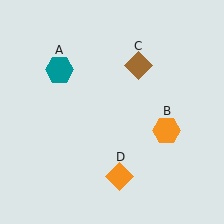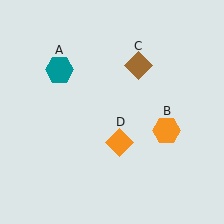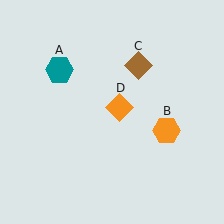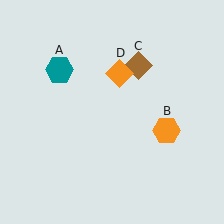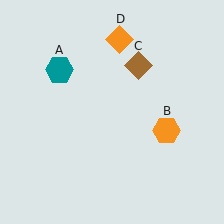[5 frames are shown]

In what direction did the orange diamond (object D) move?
The orange diamond (object D) moved up.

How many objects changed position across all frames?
1 object changed position: orange diamond (object D).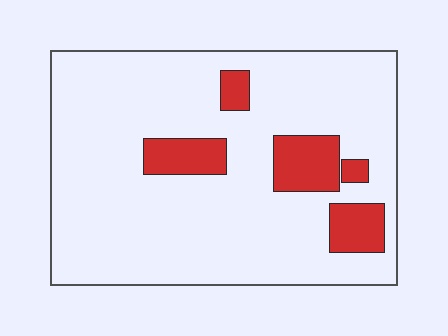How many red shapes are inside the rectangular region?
5.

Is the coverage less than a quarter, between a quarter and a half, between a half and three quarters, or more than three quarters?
Less than a quarter.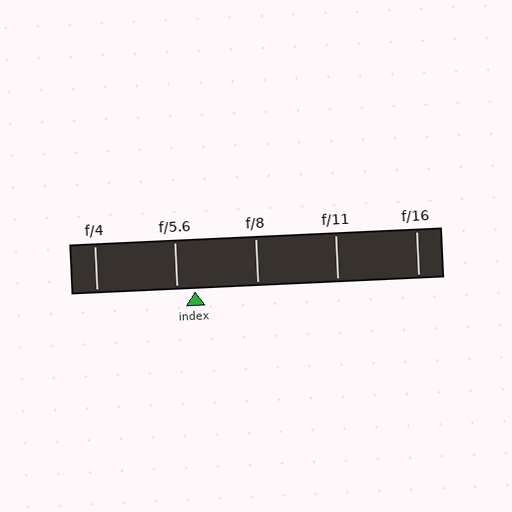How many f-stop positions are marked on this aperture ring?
There are 5 f-stop positions marked.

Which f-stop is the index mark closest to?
The index mark is closest to f/5.6.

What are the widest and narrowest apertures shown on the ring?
The widest aperture shown is f/4 and the narrowest is f/16.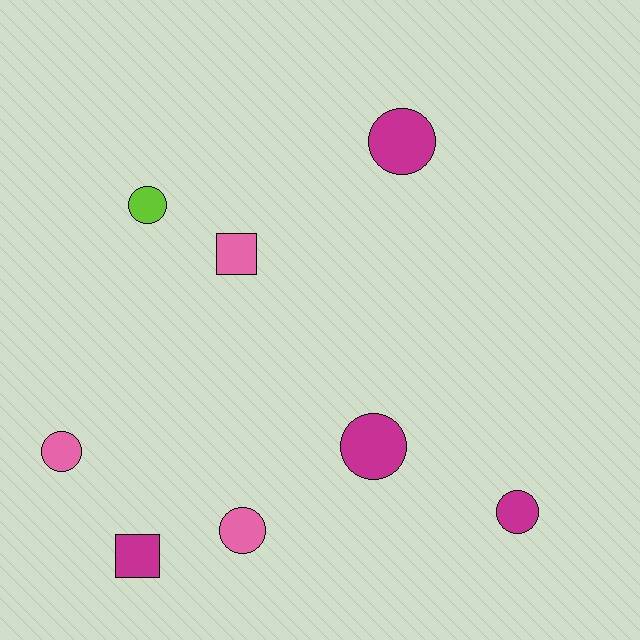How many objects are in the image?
There are 8 objects.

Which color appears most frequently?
Magenta, with 4 objects.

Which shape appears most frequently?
Circle, with 6 objects.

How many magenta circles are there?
There are 3 magenta circles.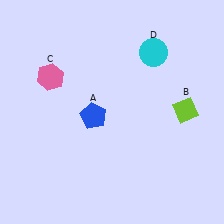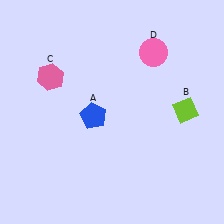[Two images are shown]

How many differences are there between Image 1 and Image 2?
There is 1 difference between the two images.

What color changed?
The circle (D) changed from cyan in Image 1 to pink in Image 2.